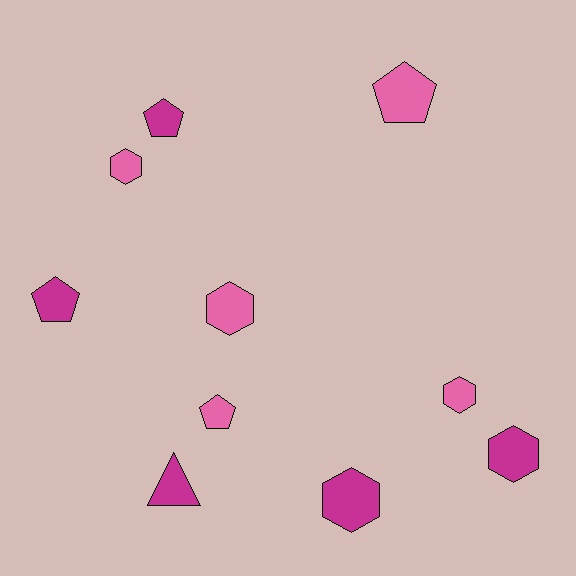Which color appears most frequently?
Magenta, with 5 objects.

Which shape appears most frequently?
Hexagon, with 5 objects.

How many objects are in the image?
There are 10 objects.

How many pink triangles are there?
There are no pink triangles.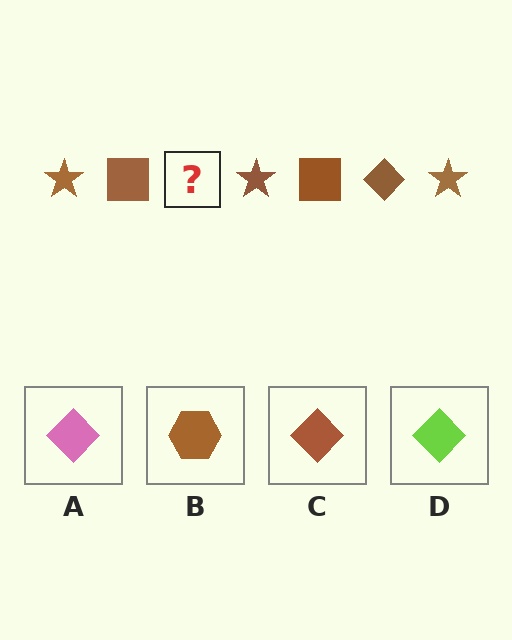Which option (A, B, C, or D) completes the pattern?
C.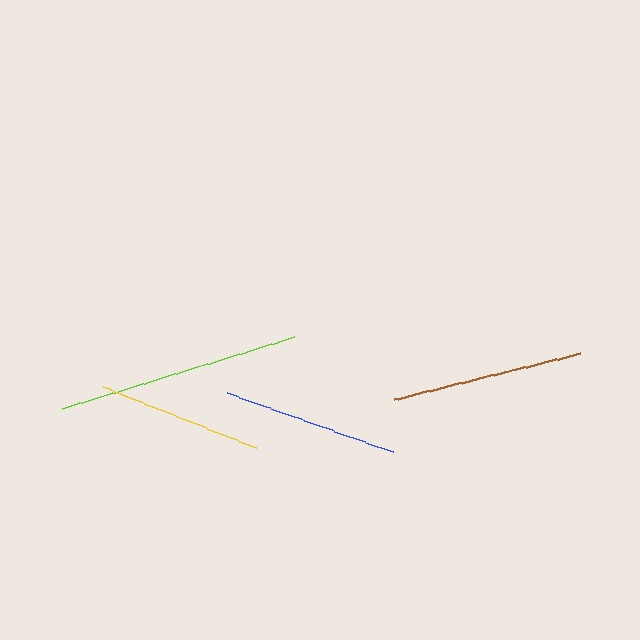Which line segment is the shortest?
The yellow line is the shortest at approximately 164 pixels.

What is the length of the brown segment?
The brown segment is approximately 192 pixels long.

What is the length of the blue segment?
The blue segment is approximately 177 pixels long.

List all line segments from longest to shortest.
From longest to shortest: lime, brown, blue, yellow.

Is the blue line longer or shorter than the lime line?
The lime line is longer than the blue line.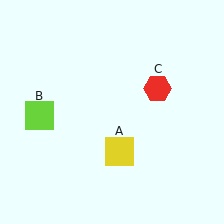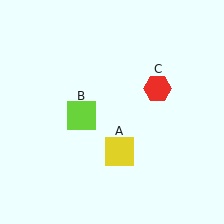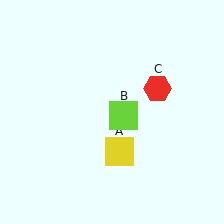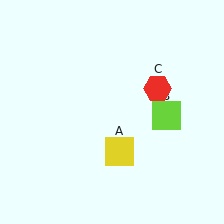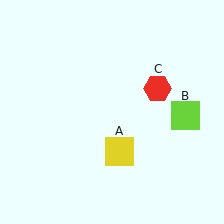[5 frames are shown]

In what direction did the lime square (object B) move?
The lime square (object B) moved right.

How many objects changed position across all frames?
1 object changed position: lime square (object B).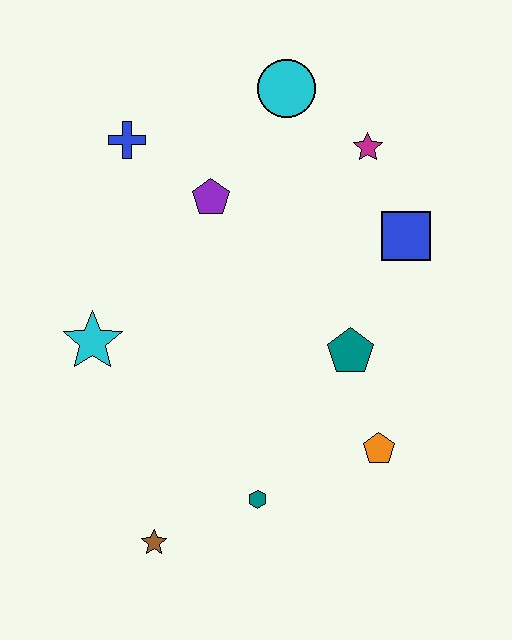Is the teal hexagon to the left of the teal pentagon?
Yes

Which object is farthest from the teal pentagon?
The blue cross is farthest from the teal pentagon.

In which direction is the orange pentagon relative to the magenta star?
The orange pentagon is below the magenta star.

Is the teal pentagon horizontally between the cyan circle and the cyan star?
No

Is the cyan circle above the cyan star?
Yes